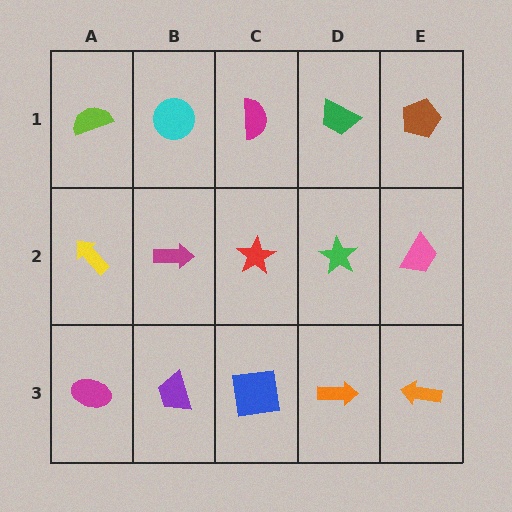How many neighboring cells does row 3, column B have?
3.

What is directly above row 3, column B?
A magenta arrow.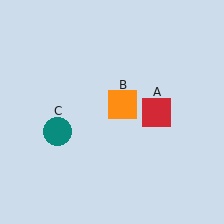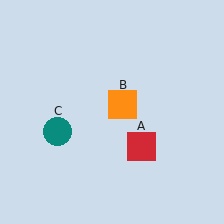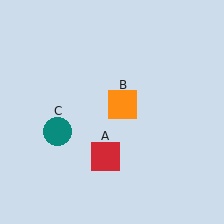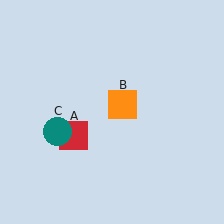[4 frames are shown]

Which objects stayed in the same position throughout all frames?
Orange square (object B) and teal circle (object C) remained stationary.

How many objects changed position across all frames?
1 object changed position: red square (object A).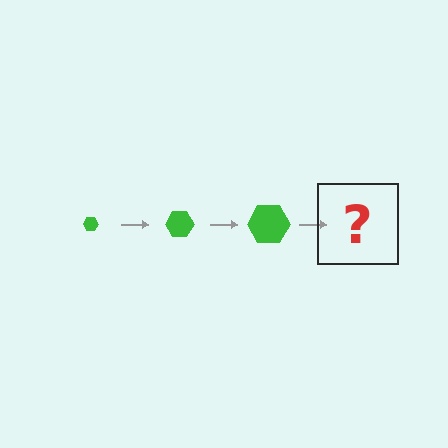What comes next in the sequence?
The next element should be a green hexagon, larger than the previous one.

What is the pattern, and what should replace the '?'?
The pattern is that the hexagon gets progressively larger each step. The '?' should be a green hexagon, larger than the previous one.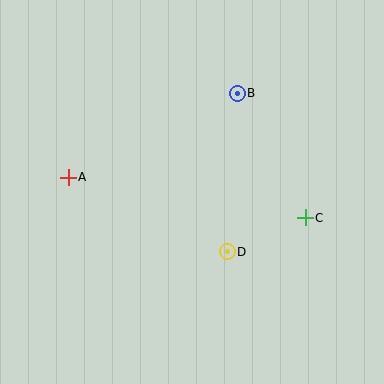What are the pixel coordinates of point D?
Point D is at (227, 252).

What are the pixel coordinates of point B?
Point B is at (237, 93).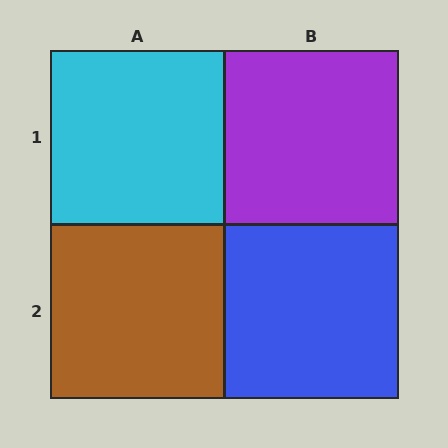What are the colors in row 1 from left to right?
Cyan, purple.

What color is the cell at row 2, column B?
Blue.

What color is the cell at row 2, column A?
Brown.